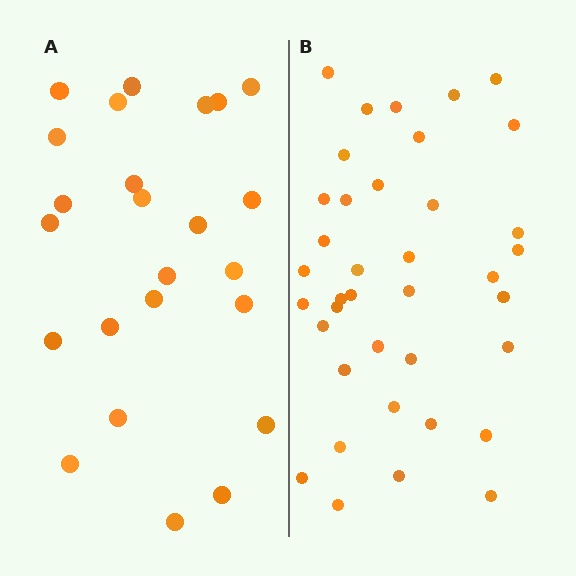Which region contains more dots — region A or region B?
Region B (the right region) has more dots.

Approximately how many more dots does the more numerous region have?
Region B has approximately 15 more dots than region A.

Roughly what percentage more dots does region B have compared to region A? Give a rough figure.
About 60% more.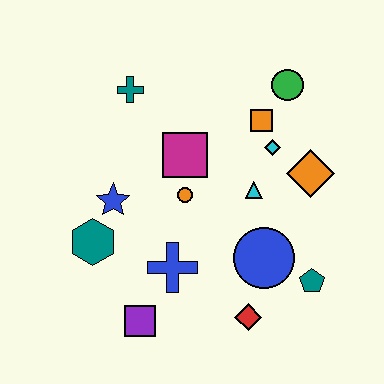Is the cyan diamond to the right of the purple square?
Yes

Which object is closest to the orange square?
The cyan diamond is closest to the orange square.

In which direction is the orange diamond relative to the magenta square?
The orange diamond is to the right of the magenta square.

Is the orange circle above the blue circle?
Yes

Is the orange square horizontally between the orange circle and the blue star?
No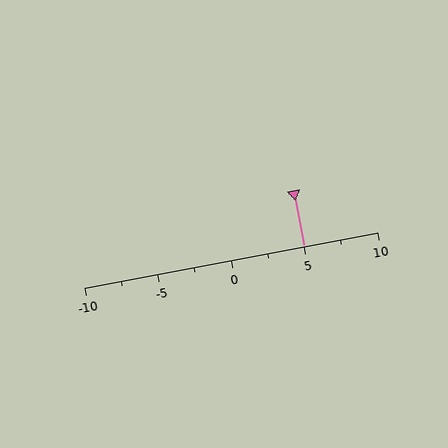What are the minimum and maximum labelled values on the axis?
The axis runs from -10 to 10.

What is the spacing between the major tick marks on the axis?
The major ticks are spaced 5 apart.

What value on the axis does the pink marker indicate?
The marker indicates approximately 5.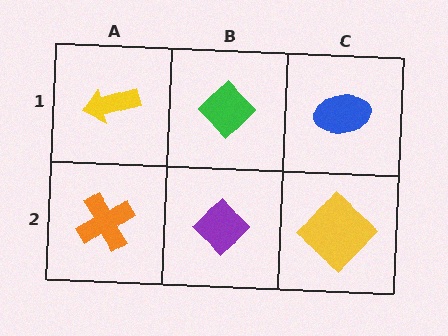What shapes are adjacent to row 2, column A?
A yellow arrow (row 1, column A), a purple diamond (row 2, column B).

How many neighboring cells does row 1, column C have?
2.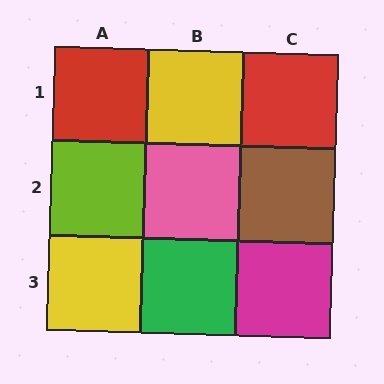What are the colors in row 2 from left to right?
Lime, pink, brown.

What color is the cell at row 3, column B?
Green.